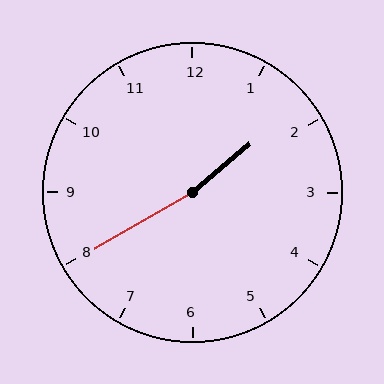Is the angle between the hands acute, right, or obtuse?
It is obtuse.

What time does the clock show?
1:40.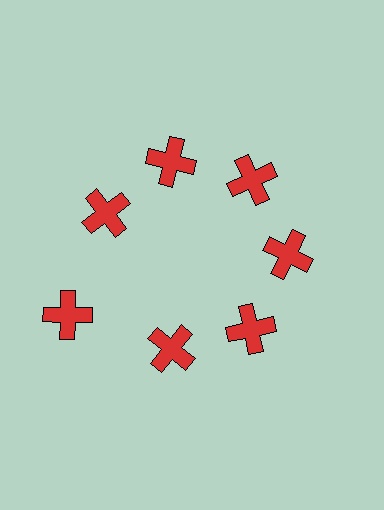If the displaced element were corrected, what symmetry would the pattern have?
It would have 7-fold rotational symmetry — the pattern would map onto itself every 51 degrees.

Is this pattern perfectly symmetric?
No. The 7 red crosses are arranged in a ring, but one element near the 8 o'clock position is pushed outward from the center, breaking the 7-fold rotational symmetry.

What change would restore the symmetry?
The symmetry would be restored by moving it inward, back onto the ring so that all 7 crosses sit at equal angles and equal distance from the center.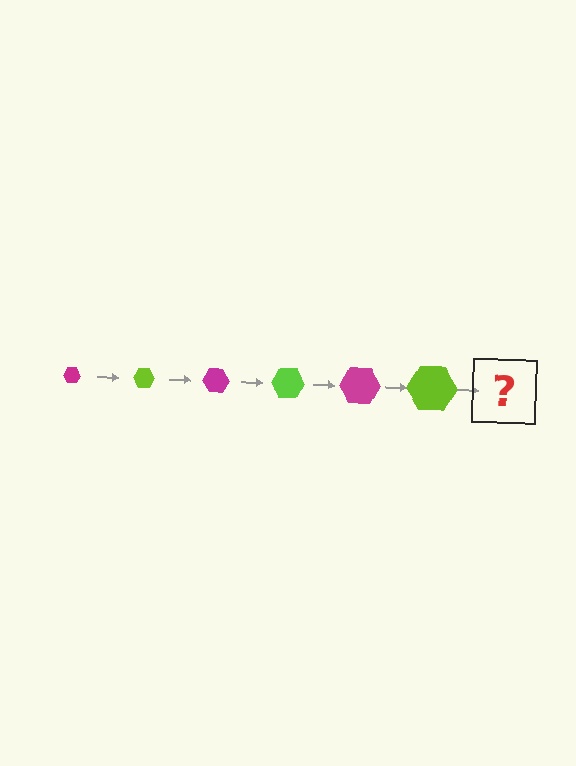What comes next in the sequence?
The next element should be a magenta hexagon, larger than the previous one.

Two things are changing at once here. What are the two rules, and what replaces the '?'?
The two rules are that the hexagon grows larger each step and the color cycles through magenta and lime. The '?' should be a magenta hexagon, larger than the previous one.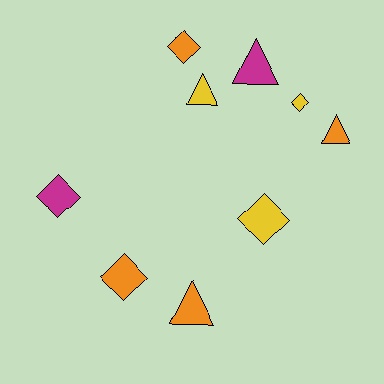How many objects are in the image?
There are 9 objects.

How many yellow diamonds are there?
There are 2 yellow diamonds.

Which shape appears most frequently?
Diamond, with 5 objects.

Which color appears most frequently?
Orange, with 4 objects.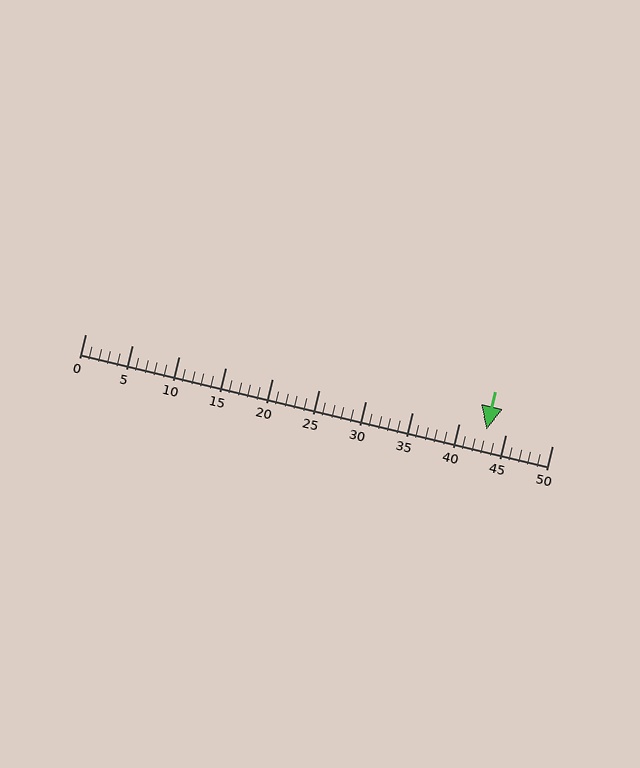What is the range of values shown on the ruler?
The ruler shows values from 0 to 50.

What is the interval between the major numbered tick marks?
The major tick marks are spaced 5 units apart.